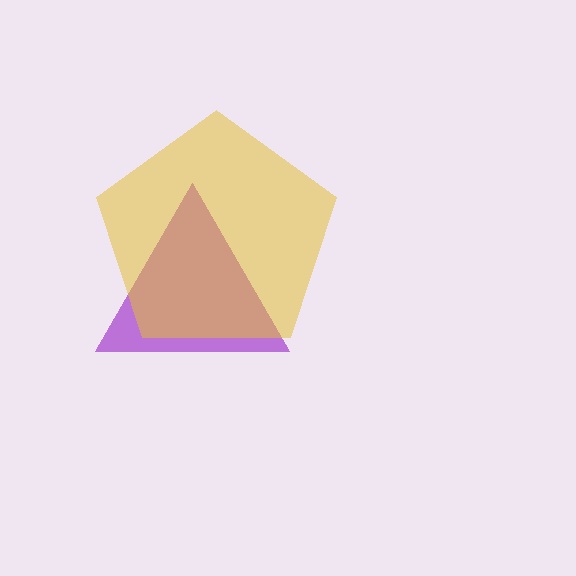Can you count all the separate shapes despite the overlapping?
Yes, there are 2 separate shapes.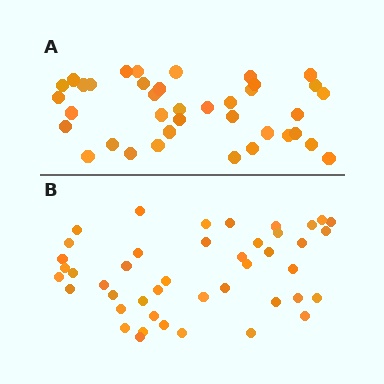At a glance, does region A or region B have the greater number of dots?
Region B (the bottom region) has more dots.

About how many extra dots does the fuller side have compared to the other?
Region B has about 6 more dots than region A.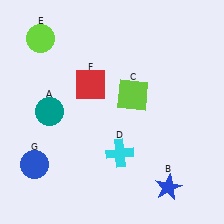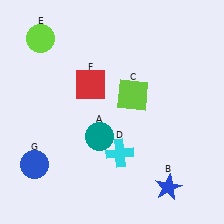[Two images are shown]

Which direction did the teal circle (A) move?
The teal circle (A) moved right.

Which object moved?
The teal circle (A) moved right.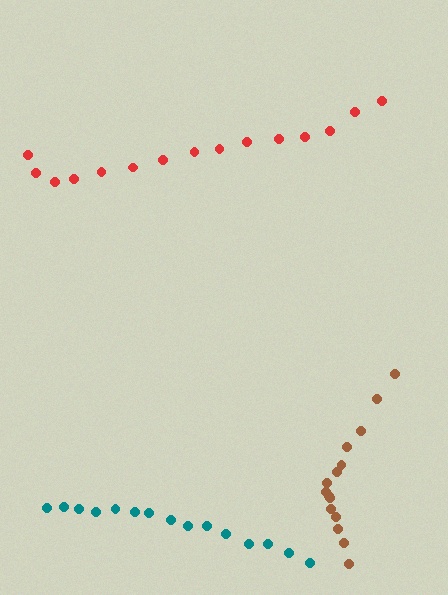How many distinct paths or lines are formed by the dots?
There are 3 distinct paths.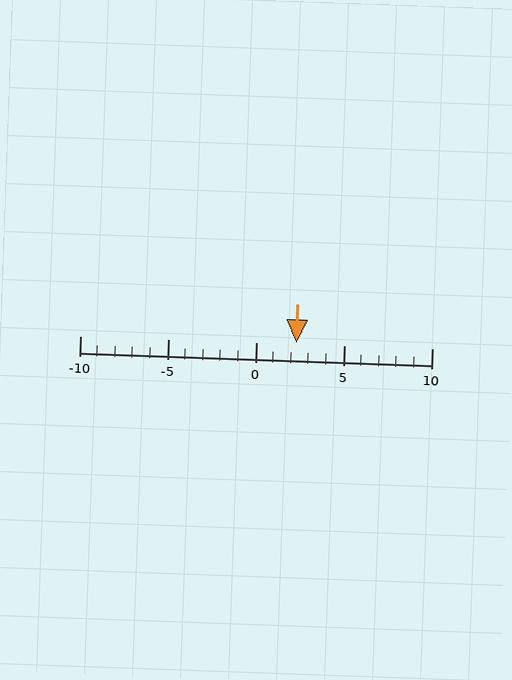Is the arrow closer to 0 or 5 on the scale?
The arrow is closer to 0.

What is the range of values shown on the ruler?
The ruler shows values from -10 to 10.